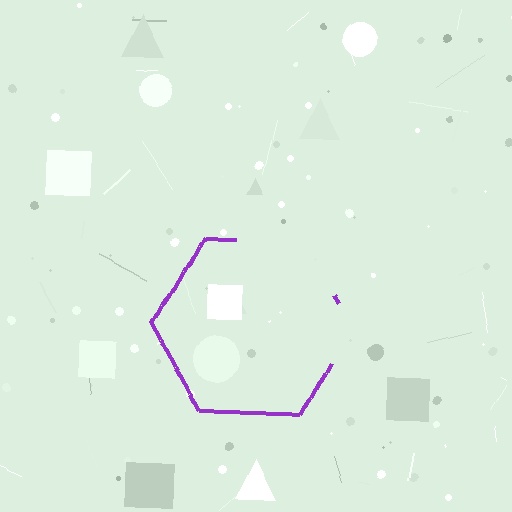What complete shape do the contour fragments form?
The contour fragments form a hexagon.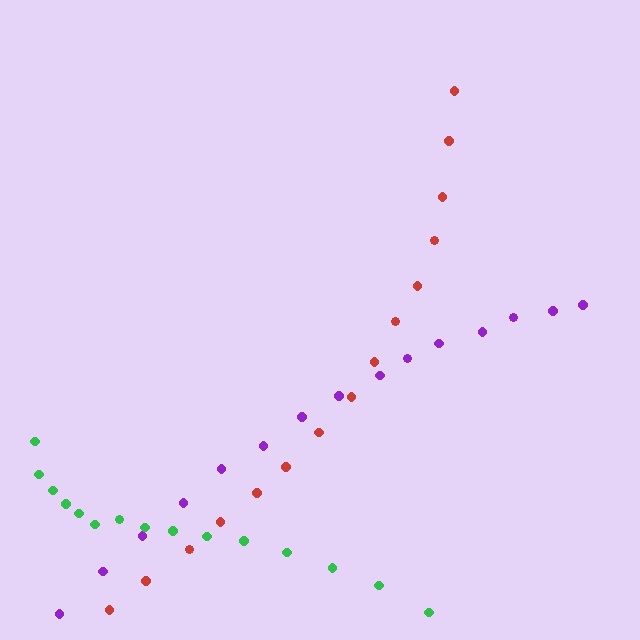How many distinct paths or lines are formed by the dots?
There are 3 distinct paths.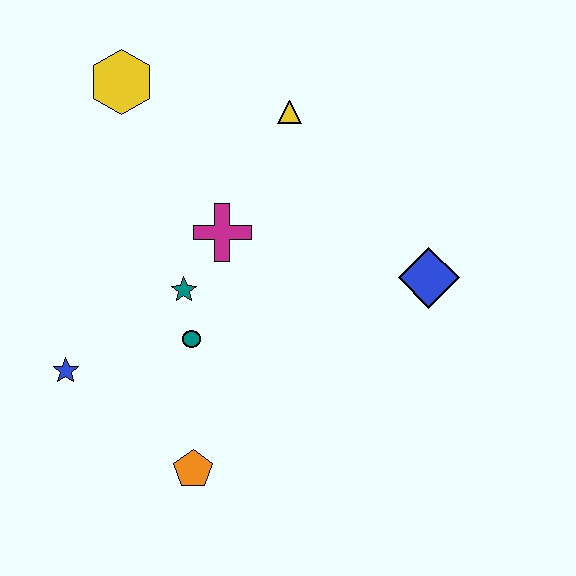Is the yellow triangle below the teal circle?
No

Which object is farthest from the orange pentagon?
The yellow hexagon is farthest from the orange pentagon.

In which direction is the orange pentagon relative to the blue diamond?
The orange pentagon is to the left of the blue diamond.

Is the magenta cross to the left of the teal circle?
No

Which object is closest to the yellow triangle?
The magenta cross is closest to the yellow triangle.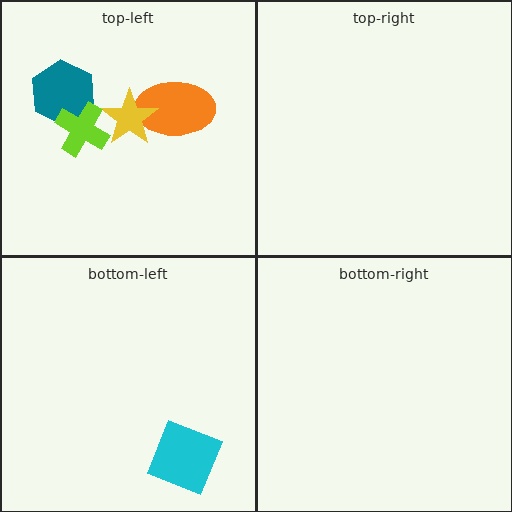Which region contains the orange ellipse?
The top-left region.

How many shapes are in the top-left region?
4.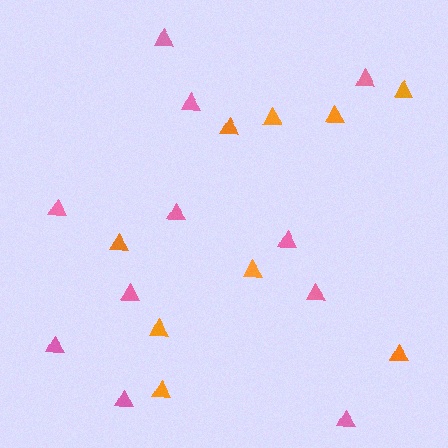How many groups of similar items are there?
There are 2 groups: one group of orange triangles (9) and one group of pink triangles (11).